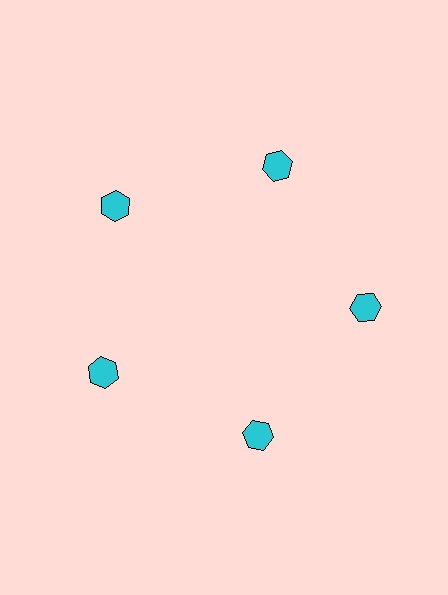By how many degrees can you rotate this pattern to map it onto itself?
The pattern maps onto itself every 72 degrees of rotation.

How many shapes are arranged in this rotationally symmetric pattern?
There are 5 shapes, arranged in 5 groups of 1.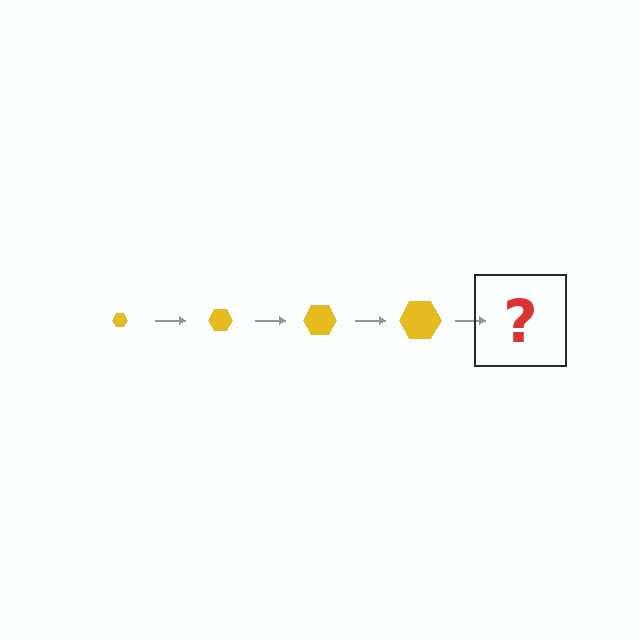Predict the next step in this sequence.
The next step is a yellow hexagon, larger than the previous one.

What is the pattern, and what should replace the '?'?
The pattern is that the hexagon gets progressively larger each step. The '?' should be a yellow hexagon, larger than the previous one.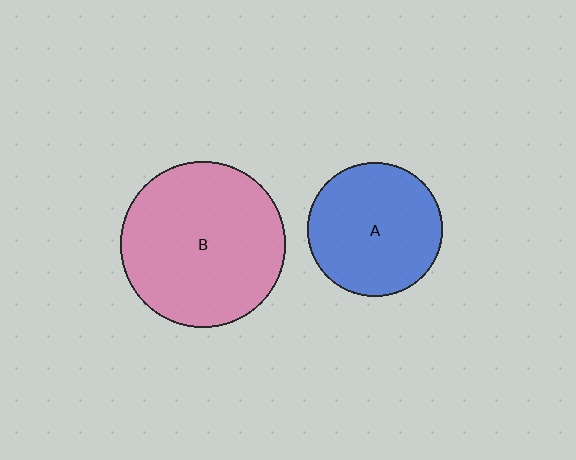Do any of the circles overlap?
No, none of the circles overlap.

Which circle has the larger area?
Circle B (pink).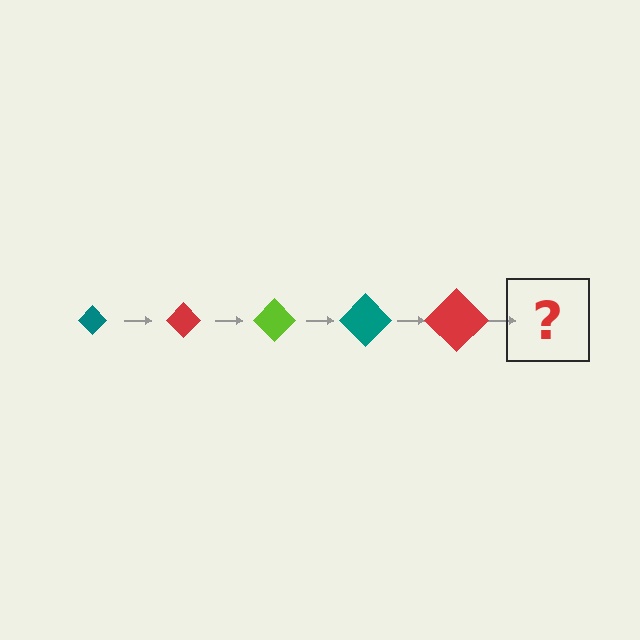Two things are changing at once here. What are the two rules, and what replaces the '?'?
The two rules are that the diamond grows larger each step and the color cycles through teal, red, and lime. The '?' should be a lime diamond, larger than the previous one.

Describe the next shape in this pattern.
It should be a lime diamond, larger than the previous one.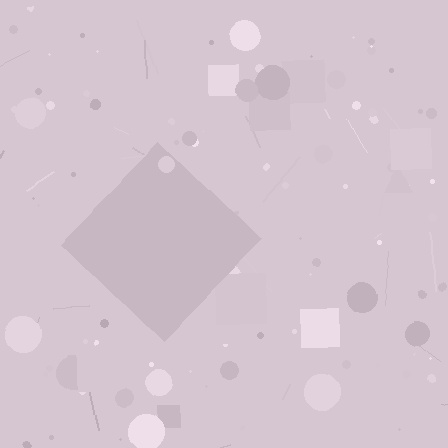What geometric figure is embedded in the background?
A diamond is embedded in the background.